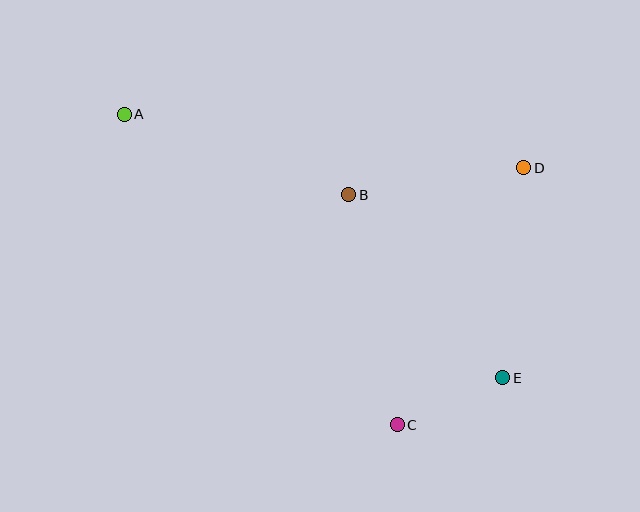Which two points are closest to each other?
Points C and E are closest to each other.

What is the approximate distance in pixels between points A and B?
The distance between A and B is approximately 238 pixels.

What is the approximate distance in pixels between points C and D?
The distance between C and D is approximately 286 pixels.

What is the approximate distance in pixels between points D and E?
The distance between D and E is approximately 211 pixels.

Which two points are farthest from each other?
Points A and E are farthest from each other.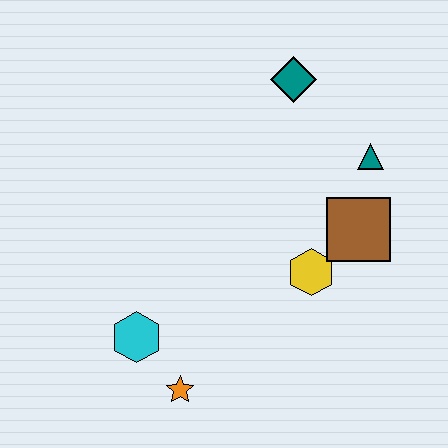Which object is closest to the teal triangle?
The brown square is closest to the teal triangle.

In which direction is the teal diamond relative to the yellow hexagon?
The teal diamond is above the yellow hexagon.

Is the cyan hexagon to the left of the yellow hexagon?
Yes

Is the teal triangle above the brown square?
Yes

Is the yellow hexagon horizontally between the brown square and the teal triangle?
No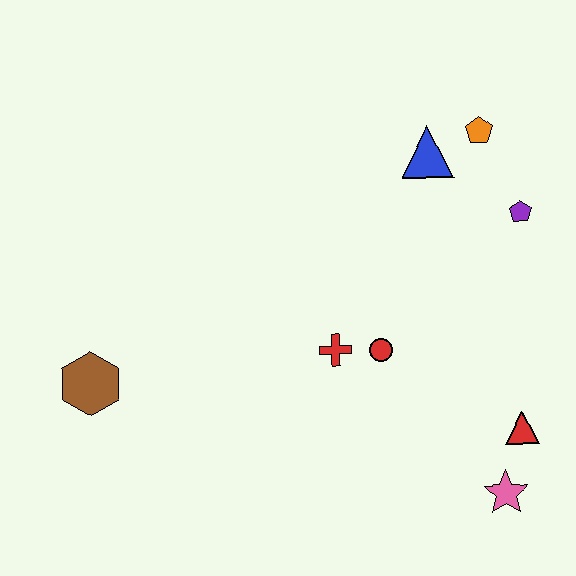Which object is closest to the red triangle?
The pink star is closest to the red triangle.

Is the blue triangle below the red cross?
No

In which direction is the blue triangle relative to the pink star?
The blue triangle is above the pink star.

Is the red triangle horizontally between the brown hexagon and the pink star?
No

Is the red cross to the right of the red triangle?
No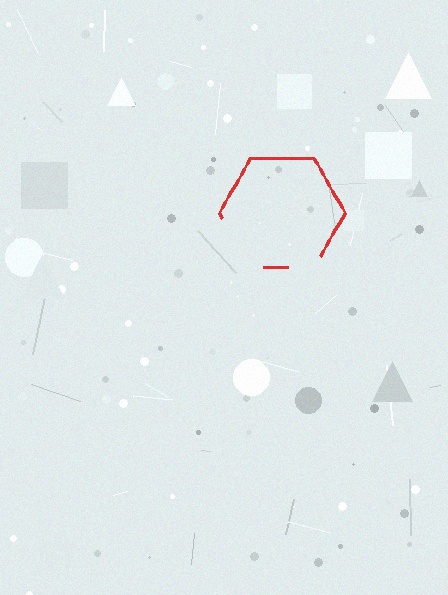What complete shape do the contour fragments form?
The contour fragments form a hexagon.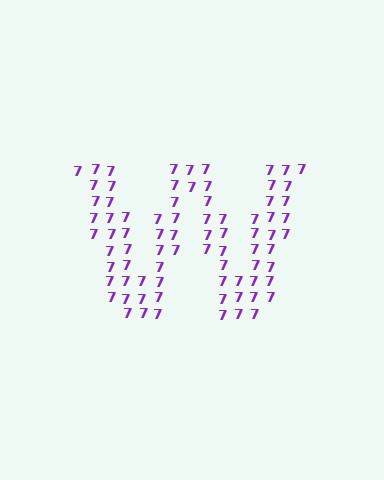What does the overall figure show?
The overall figure shows the letter W.